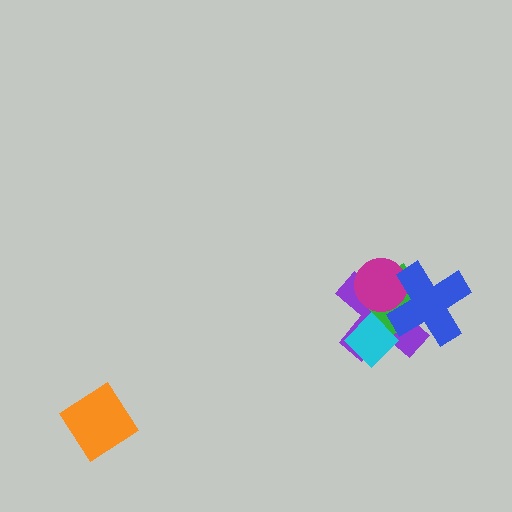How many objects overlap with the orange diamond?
0 objects overlap with the orange diamond.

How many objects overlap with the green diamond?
4 objects overlap with the green diamond.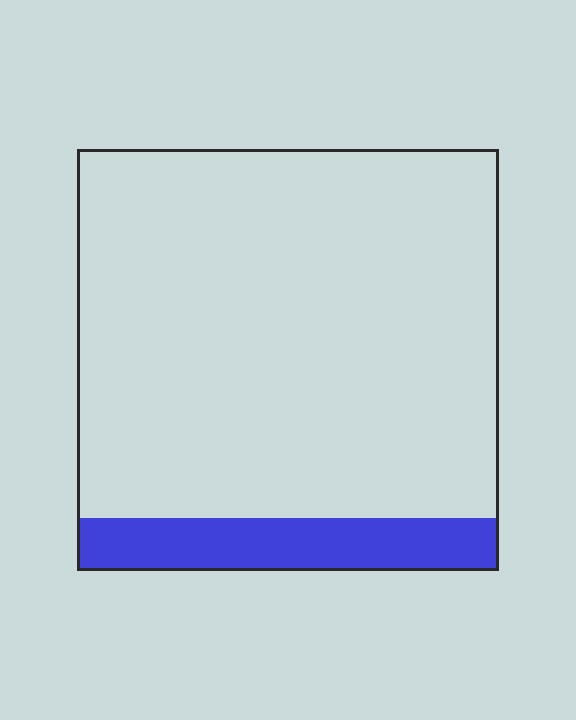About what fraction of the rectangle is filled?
About one eighth (1/8).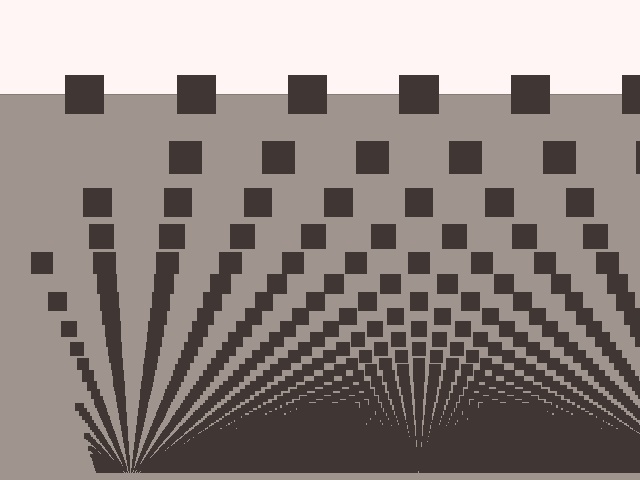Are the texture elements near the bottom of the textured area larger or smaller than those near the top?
Smaller. The gradient is inverted — elements near the bottom are smaller and denser.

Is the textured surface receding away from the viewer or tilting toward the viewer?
The surface appears to tilt toward the viewer. Texture elements get larger and sparser toward the top.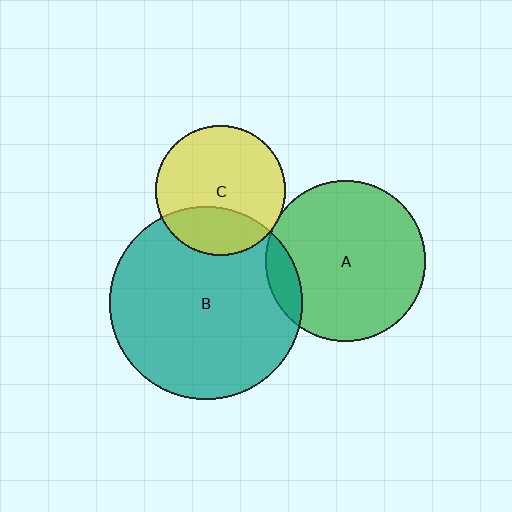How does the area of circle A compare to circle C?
Approximately 1.5 times.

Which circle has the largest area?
Circle B (teal).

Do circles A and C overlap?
Yes.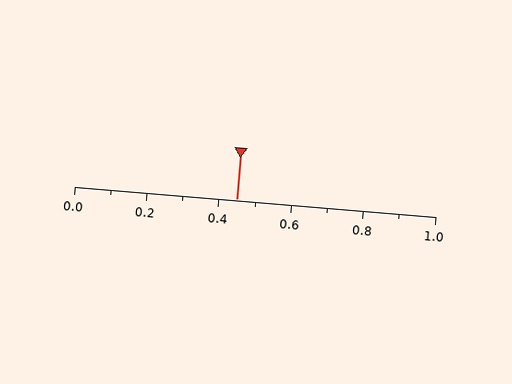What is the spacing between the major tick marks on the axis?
The major ticks are spaced 0.2 apart.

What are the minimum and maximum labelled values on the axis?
The axis runs from 0.0 to 1.0.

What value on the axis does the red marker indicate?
The marker indicates approximately 0.45.